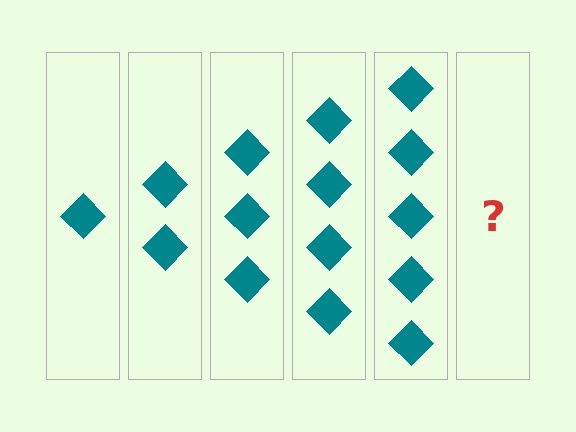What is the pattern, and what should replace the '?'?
The pattern is that each step adds one more diamond. The '?' should be 6 diamonds.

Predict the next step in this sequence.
The next step is 6 diamonds.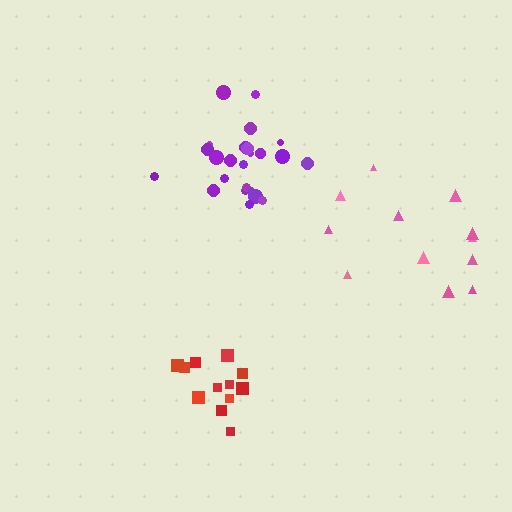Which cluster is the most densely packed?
Purple.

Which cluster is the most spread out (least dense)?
Pink.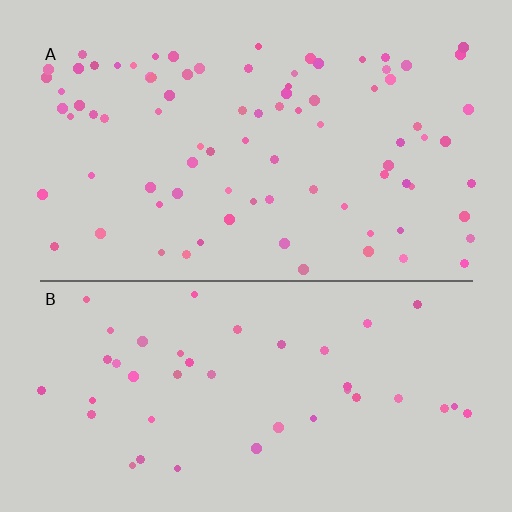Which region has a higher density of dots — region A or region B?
A (the top).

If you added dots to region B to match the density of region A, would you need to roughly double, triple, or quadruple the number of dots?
Approximately double.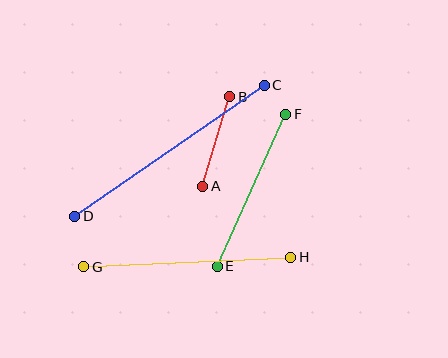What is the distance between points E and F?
The distance is approximately 167 pixels.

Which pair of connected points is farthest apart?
Points C and D are farthest apart.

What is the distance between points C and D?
The distance is approximately 231 pixels.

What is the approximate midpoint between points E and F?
The midpoint is at approximately (251, 190) pixels.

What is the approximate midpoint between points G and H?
The midpoint is at approximately (187, 262) pixels.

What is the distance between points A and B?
The distance is approximately 94 pixels.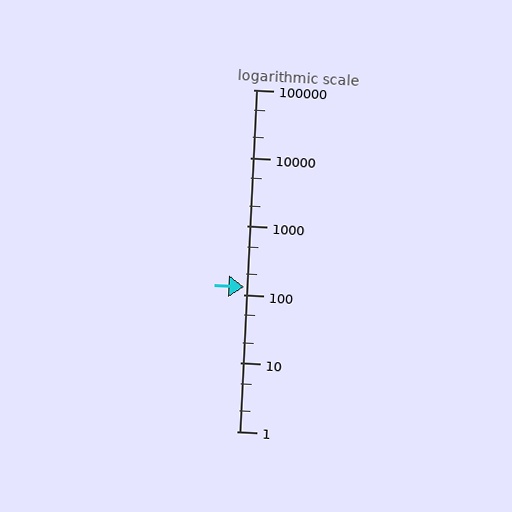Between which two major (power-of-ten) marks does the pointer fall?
The pointer is between 100 and 1000.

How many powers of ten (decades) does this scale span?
The scale spans 5 decades, from 1 to 100000.